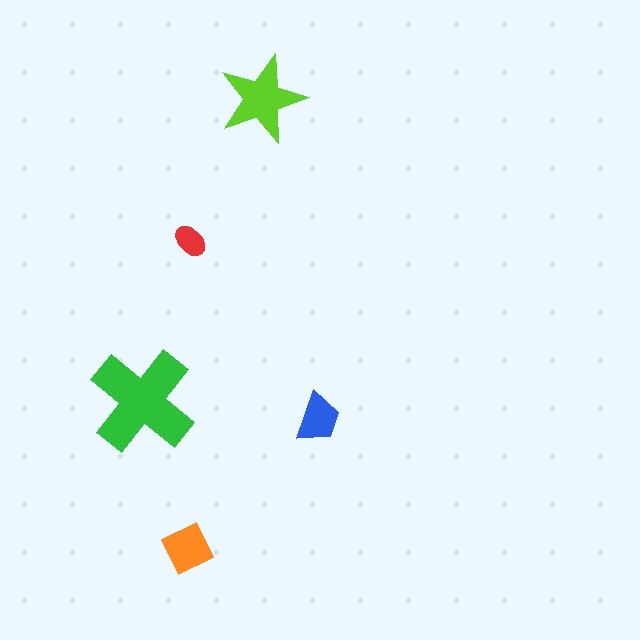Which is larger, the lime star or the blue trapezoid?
The lime star.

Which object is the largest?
The green cross.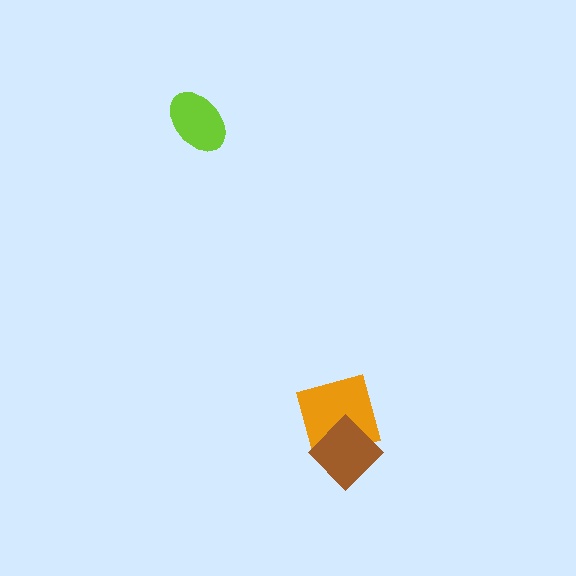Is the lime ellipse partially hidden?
No, no other shape covers it.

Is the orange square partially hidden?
Yes, it is partially covered by another shape.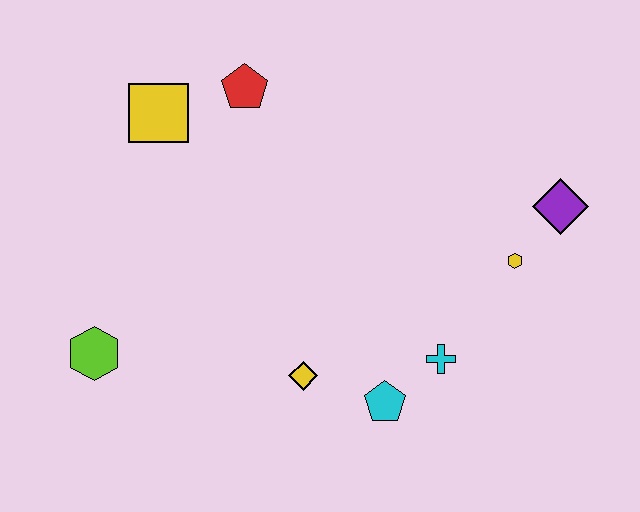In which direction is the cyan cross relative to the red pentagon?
The cyan cross is below the red pentagon.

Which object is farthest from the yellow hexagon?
The lime hexagon is farthest from the yellow hexagon.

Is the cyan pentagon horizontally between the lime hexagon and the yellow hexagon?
Yes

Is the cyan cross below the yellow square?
Yes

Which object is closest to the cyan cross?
The cyan pentagon is closest to the cyan cross.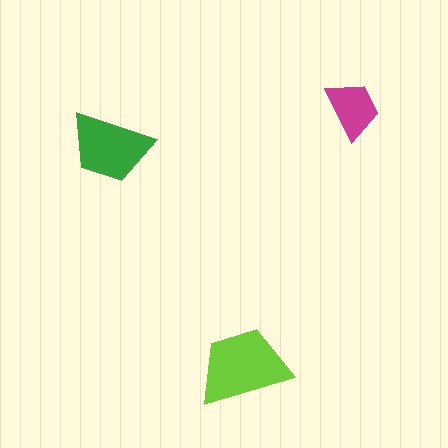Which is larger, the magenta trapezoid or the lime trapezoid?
The lime one.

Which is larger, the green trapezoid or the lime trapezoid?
The lime one.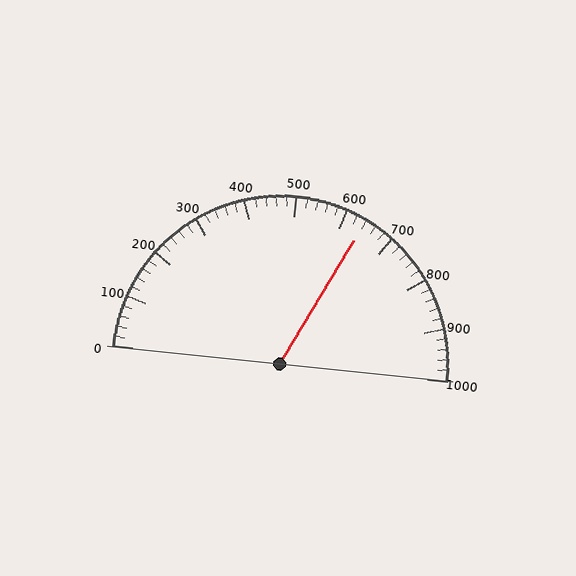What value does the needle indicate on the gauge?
The needle indicates approximately 640.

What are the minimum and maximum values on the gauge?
The gauge ranges from 0 to 1000.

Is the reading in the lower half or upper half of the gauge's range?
The reading is in the upper half of the range (0 to 1000).